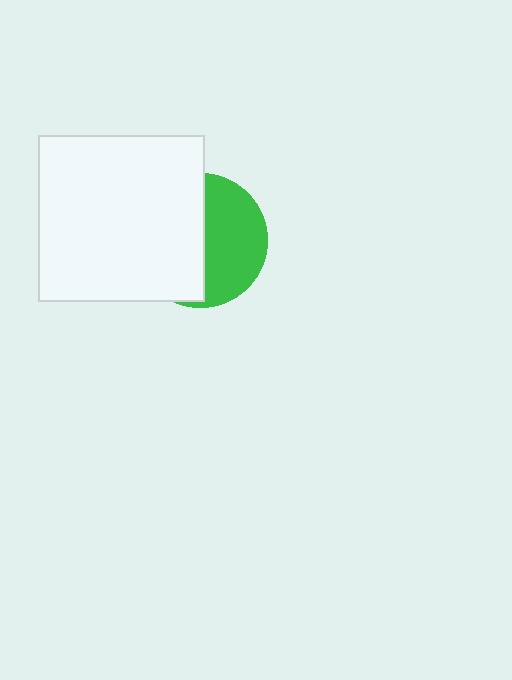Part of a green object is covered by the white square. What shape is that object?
It is a circle.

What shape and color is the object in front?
The object in front is a white square.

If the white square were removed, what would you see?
You would see the complete green circle.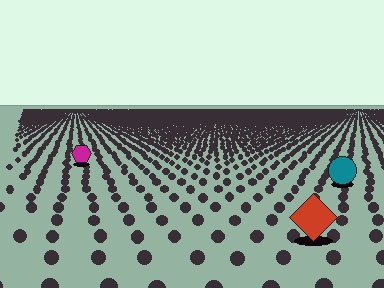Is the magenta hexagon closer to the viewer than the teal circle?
No. The teal circle is closer — you can tell from the texture gradient: the ground texture is coarser near it.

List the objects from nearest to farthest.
From nearest to farthest: the red diamond, the teal circle, the magenta hexagon.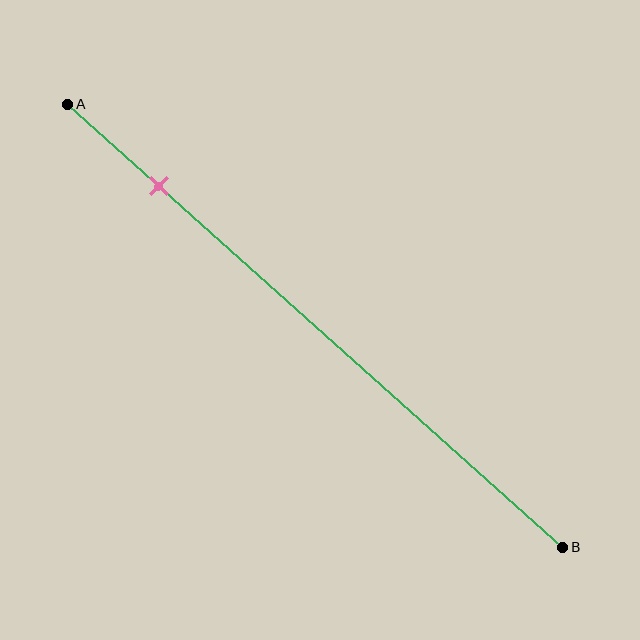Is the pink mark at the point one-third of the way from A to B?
No, the mark is at about 20% from A, not at the 33% one-third point.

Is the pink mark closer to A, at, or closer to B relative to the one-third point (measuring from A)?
The pink mark is closer to point A than the one-third point of segment AB.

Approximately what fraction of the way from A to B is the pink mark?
The pink mark is approximately 20% of the way from A to B.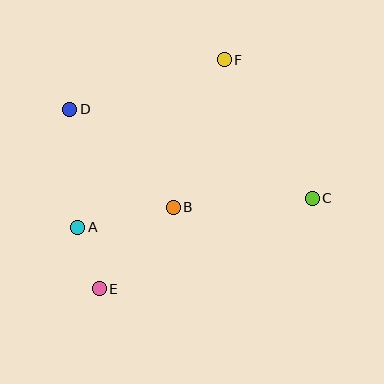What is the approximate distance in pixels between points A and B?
The distance between A and B is approximately 97 pixels.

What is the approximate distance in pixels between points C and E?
The distance between C and E is approximately 231 pixels.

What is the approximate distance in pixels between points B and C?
The distance between B and C is approximately 139 pixels.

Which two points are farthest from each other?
Points E and F are farthest from each other.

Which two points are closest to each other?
Points A and E are closest to each other.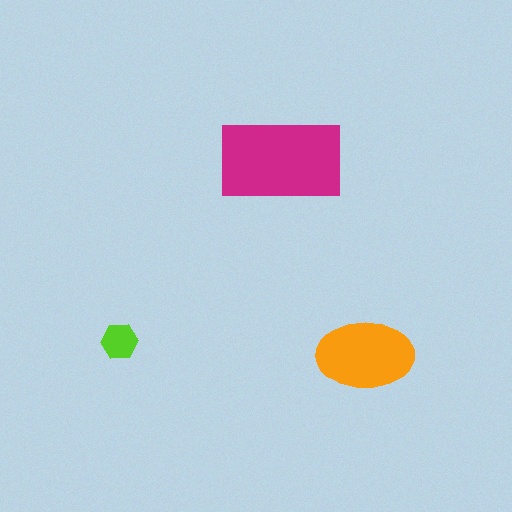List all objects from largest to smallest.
The magenta rectangle, the orange ellipse, the lime hexagon.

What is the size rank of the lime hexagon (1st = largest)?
3rd.